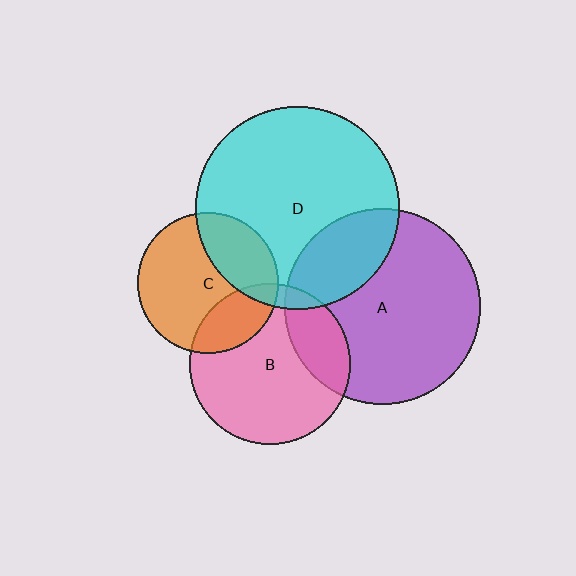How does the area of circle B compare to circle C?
Approximately 1.3 times.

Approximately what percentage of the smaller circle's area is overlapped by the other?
Approximately 25%.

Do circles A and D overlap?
Yes.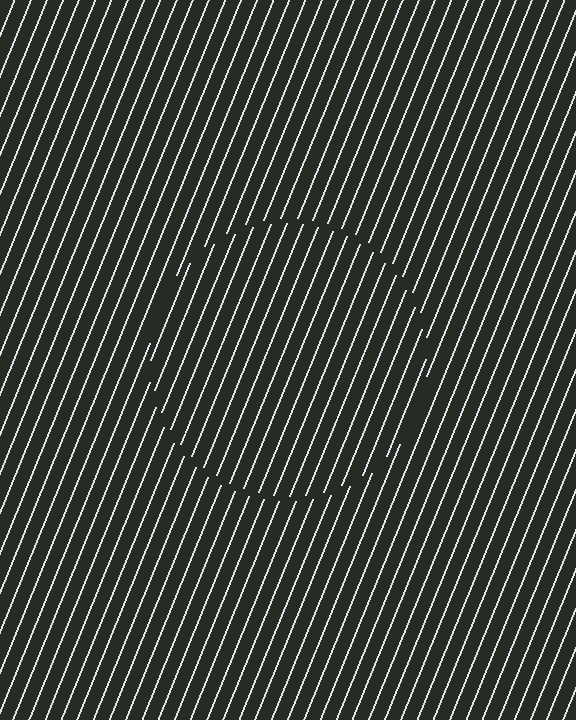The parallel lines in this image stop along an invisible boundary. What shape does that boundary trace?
An illusory circle. The interior of the shape contains the same grating, shifted by half a period — the contour is defined by the phase discontinuity where line-ends from the inner and outer gratings abut.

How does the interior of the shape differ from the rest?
The interior of the shape contains the same grating, shifted by half a period — the contour is defined by the phase discontinuity where line-ends from the inner and outer gratings abut.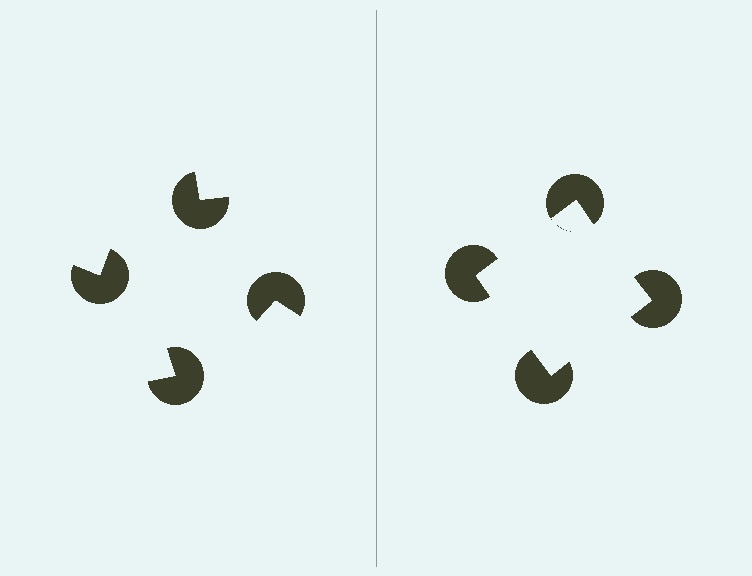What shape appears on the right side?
An illusory square.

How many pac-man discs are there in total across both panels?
8 — 4 on each side.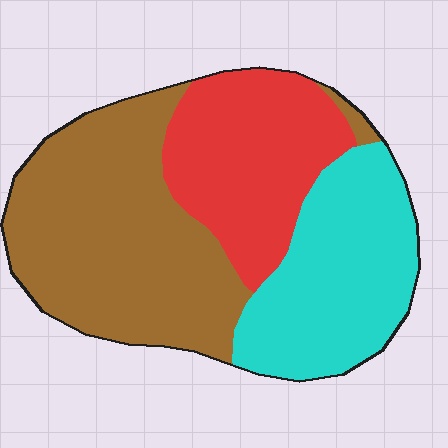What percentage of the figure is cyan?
Cyan takes up between a sixth and a third of the figure.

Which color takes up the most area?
Brown, at roughly 45%.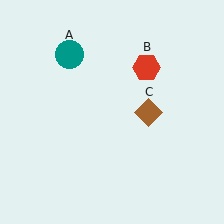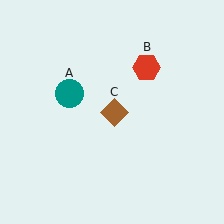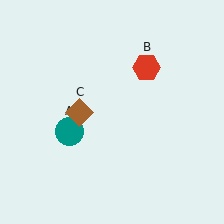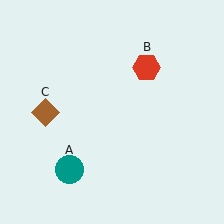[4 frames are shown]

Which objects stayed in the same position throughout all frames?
Red hexagon (object B) remained stationary.